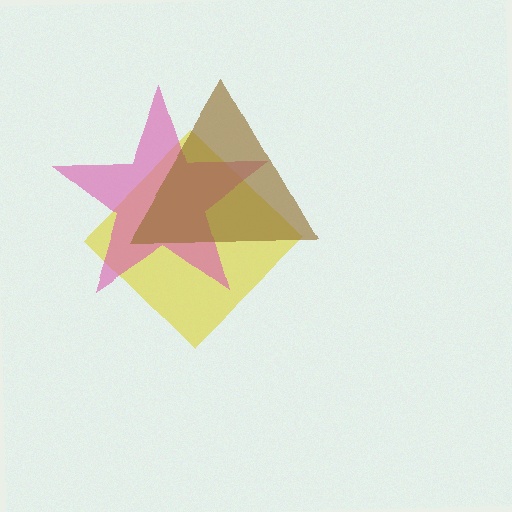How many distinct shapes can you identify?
There are 3 distinct shapes: a yellow diamond, a pink star, a brown triangle.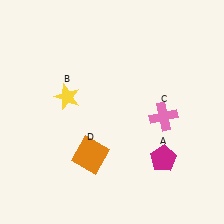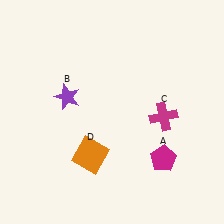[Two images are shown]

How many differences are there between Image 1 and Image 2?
There are 2 differences between the two images.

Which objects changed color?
B changed from yellow to purple. C changed from pink to magenta.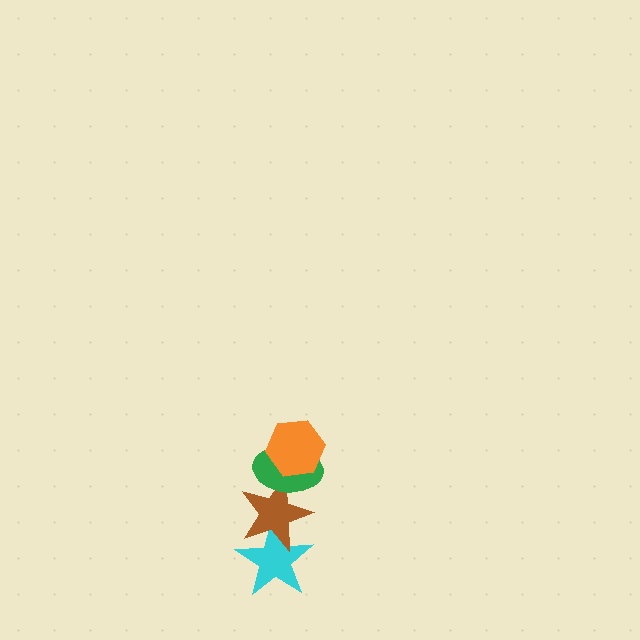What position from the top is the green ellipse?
The green ellipse is 2nd from the top.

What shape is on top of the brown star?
The green ellipse is on top of the brown star.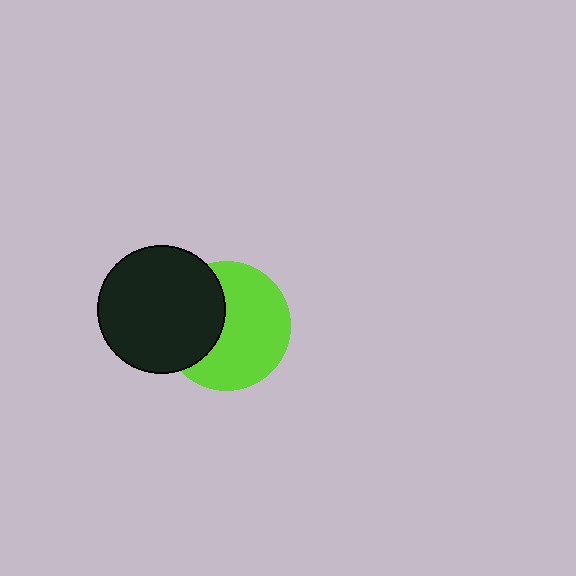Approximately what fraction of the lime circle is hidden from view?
Roughly 37% of the lime circle is hidden behind the black circle.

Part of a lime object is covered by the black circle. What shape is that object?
It is a circle.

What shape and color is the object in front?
The object in front is a black circle.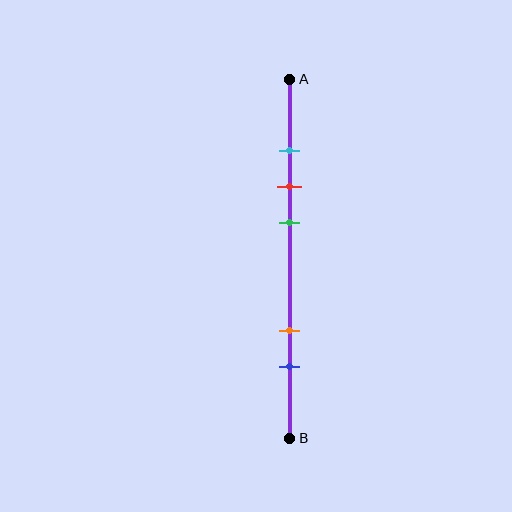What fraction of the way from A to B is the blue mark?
The blue mark is approximately 80% (0.8) of the way from A to B.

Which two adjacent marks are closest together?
The cyan and red marks are the closest adjacent pair.